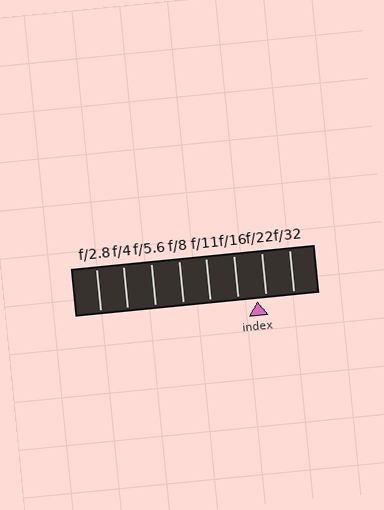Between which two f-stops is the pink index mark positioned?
The index mark is between f/16 and f/22.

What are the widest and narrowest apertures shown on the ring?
The widest aperture shown is f/2.8 and the narrowest is f/32.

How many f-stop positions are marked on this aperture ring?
There are 8 f-stop positions marked.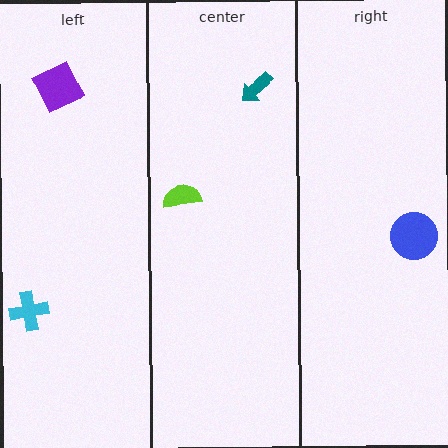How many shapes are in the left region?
2.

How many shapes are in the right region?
1.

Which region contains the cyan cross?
The left region.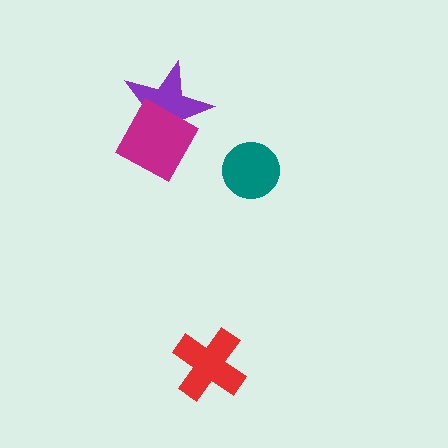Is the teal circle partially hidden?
No, no other shape covers it.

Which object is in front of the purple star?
The magenta diamond is in front of the purple star.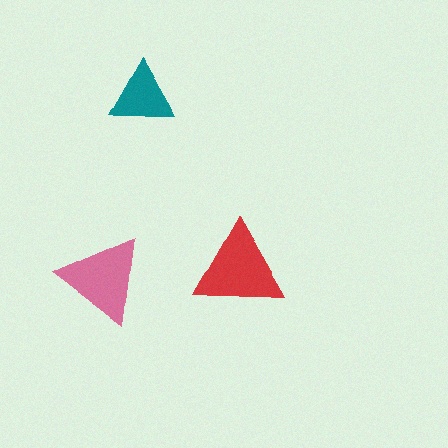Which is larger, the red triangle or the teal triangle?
The red one.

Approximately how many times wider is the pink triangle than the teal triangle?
About 1.5 times wider.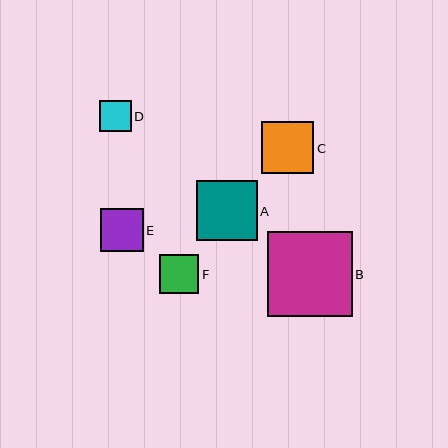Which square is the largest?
Square B is the largest with a size of approximately 84 pixels.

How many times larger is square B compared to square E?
Square B is approximately 2.0 times the size of square E.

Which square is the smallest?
Square D is the smallest with a size of approximately 31 pixels.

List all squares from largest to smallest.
From largest to smallest: B, A, C, E, F, D.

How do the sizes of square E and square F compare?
Square E and square F are approximately the same size.